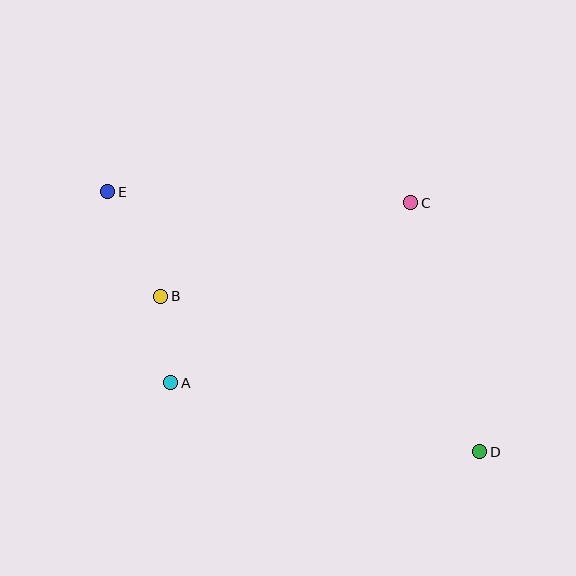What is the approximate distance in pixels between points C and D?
The distance between C and D is approximately 258 pixels.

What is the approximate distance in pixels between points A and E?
The distance between A and E is approximately 201 pixels.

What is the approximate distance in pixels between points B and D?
The distance between B and D is approximately 355 pixels.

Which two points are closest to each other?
Points A and B are closest to each other.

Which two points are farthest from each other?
Points D and E are farthest from each other.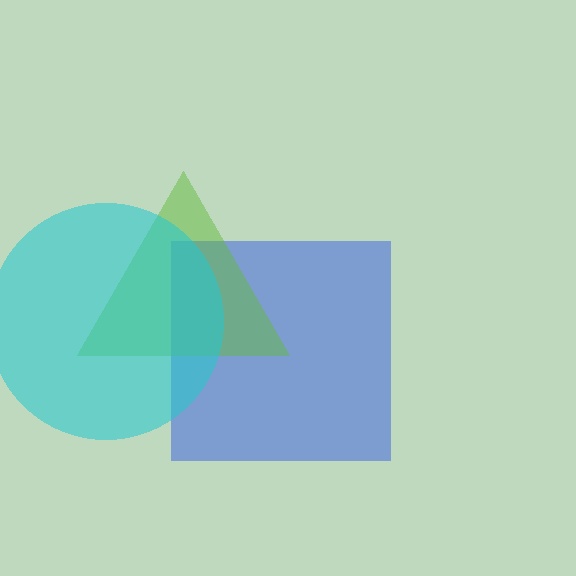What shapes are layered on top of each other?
The layered shapes are: a blue square, a lime triangle, a cyan circle.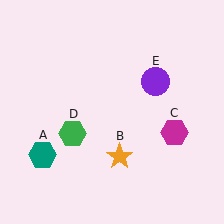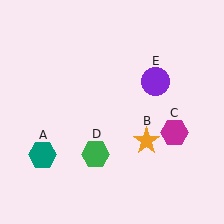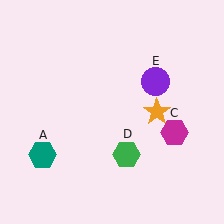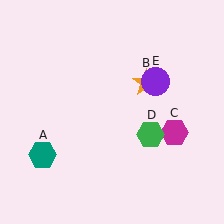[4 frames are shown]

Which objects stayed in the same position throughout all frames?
Teal hexagon (object A) and magenta hexagon (object C) and purple circle (object E) remained stationary.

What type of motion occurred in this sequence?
The orange star (object B), green hexagon (object D) rotated counterclockwise around the center of the scene.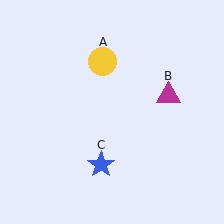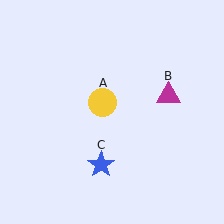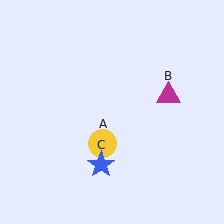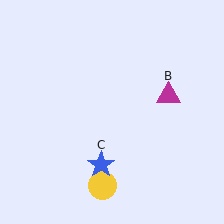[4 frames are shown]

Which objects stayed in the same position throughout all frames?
Magenta triangle (object B) and blue star (object C) remained stationary.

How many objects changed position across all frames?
1 object changed position: yellow circle (object A).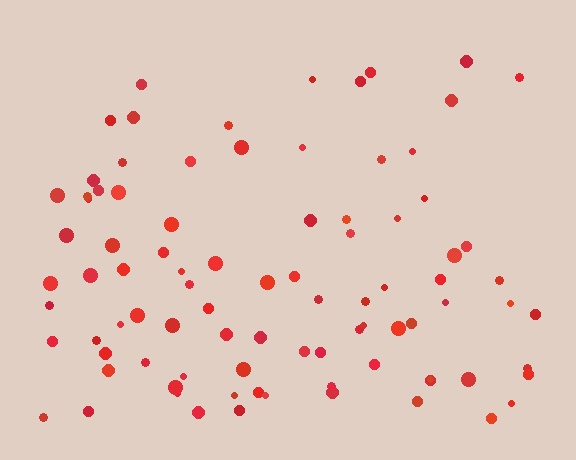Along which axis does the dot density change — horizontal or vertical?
Vertical.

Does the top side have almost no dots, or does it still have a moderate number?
Still a moderate number, just noticeably fewer than the bottom.